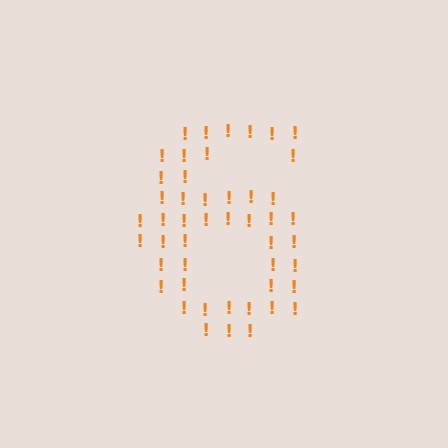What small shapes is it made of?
It is made of small exclamation marks.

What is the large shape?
The large shape is the digit 6.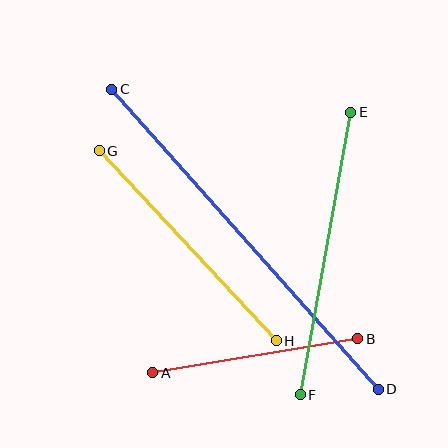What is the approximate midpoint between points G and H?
The midpoint is at approximately (188, 246) pixels.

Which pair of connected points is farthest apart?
Points C and D are farthest apart.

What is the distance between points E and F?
The distance is approximately 287 pixels.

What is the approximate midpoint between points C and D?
The midpoint is at approximately (245, 239) pixels.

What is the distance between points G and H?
The distance is approximately 260 pixels.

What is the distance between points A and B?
The distance is approximately 208 pixels.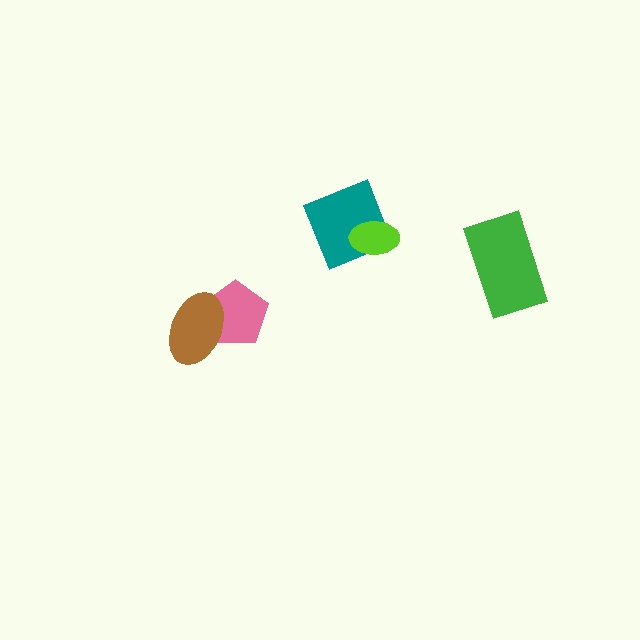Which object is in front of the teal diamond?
The lime ellipse is in front of the teal diamond.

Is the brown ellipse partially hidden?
No, no other shape covers it.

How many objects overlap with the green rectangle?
0 objects overlap with the green rectangle.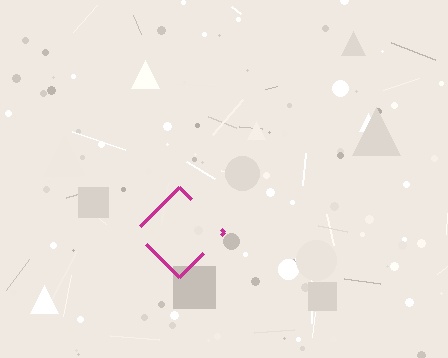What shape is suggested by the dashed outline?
The dashed outline suggests a diamond.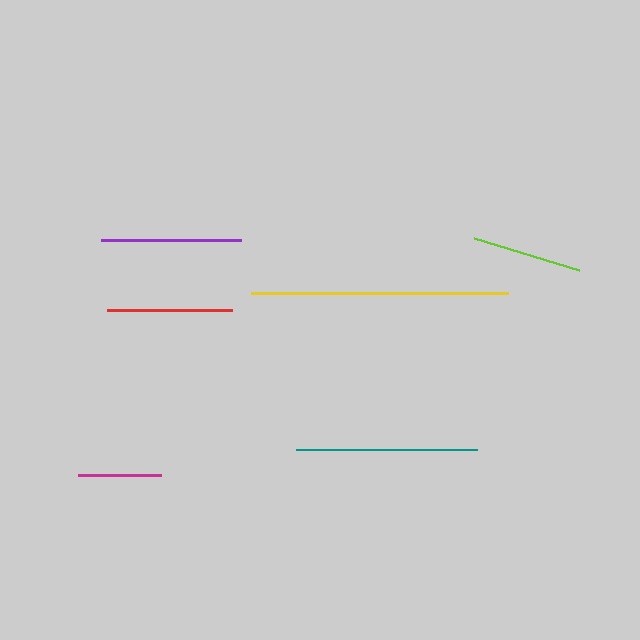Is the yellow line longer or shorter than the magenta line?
The yellow line is longer than the magenta line.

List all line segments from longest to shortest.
From longest to shortest: yellow, teal, purple, red, lime, magenta.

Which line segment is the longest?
The yellow line is the longest at approximately 257 pixels.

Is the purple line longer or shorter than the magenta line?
The purple line is longer than the magenta line.